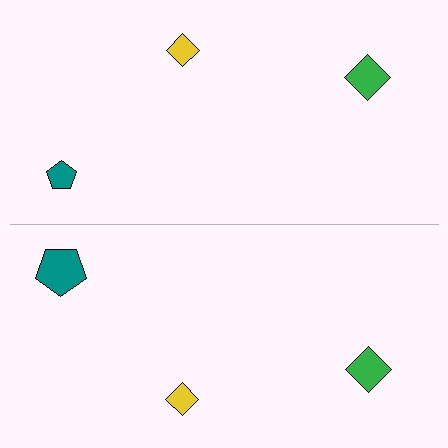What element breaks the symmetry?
The teal pentagon on the bottom side has a different size than its mirror counterpart.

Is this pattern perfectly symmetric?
No, the pattern is not perfectly symmetric. The teal pentagon on the bottom side has a different size than its mirror counterpart.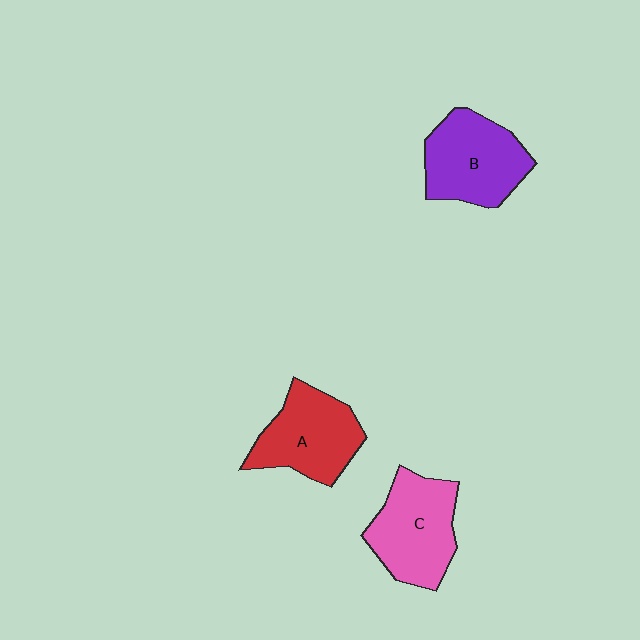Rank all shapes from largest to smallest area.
From largest to smallest: C (pink), B (purple), A (red).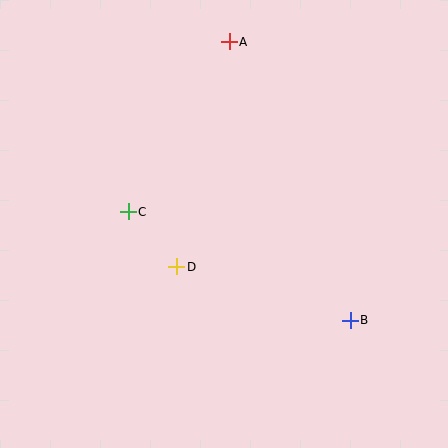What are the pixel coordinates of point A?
Point A is at (229, 42).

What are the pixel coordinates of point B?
Point B is at (350, 320).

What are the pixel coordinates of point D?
Point D is at (177, 267).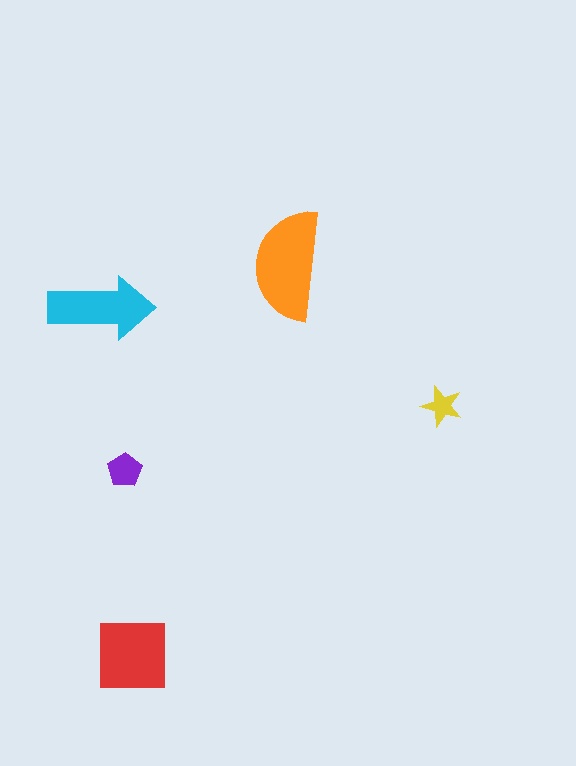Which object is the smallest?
The yellow star.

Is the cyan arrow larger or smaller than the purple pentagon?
Larger.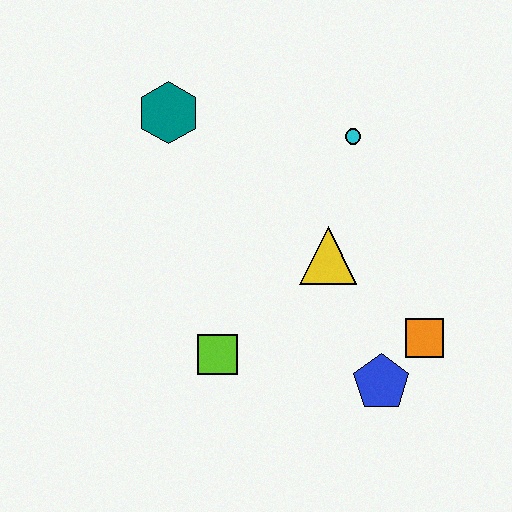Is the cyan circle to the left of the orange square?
Yes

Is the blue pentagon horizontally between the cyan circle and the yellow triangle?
No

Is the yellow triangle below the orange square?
No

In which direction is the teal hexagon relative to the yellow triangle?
The teal hexagon is to the left of the yellow triangle.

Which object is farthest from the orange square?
The teal hexagon is farthest from the orange square.